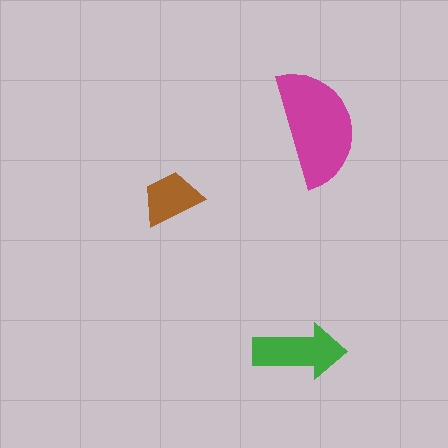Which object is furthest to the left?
The brown trapezoid is leftmost.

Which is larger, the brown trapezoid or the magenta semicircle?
The magenta semicircle.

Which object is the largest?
The magenta semicircle.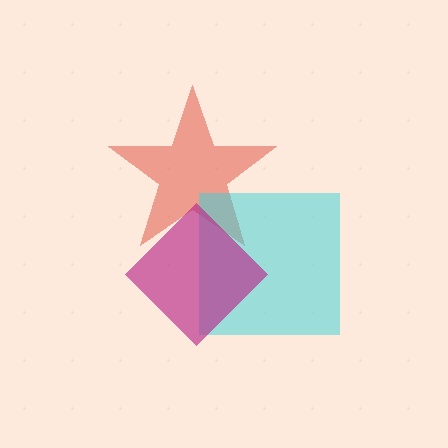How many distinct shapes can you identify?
There are 3 distinct shapes: a red star, a cyan square, a magenta diamond.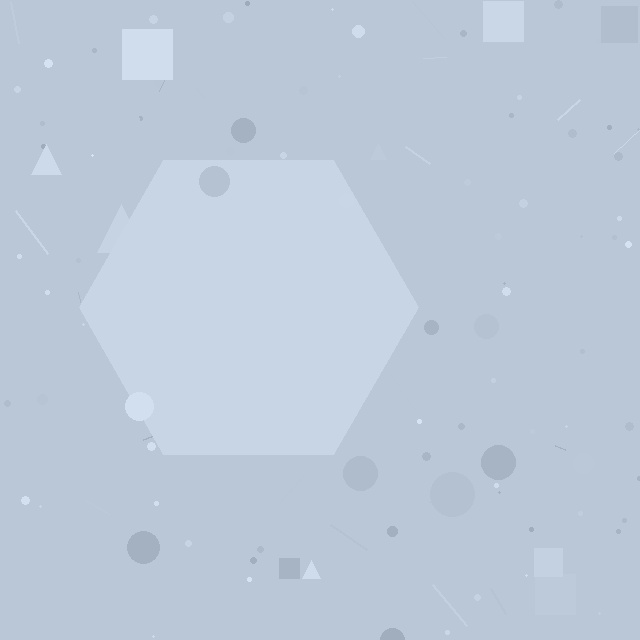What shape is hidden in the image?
A hexagon is hidden in the image.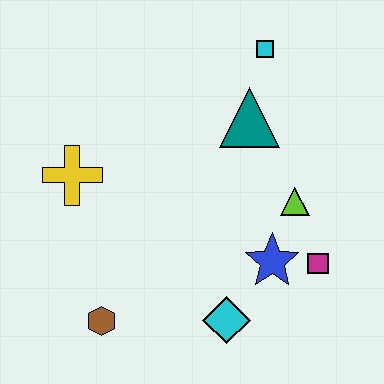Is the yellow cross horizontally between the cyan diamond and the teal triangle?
No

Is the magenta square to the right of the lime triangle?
Yes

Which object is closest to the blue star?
The magenta square is closest to the blue star.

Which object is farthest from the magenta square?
The yellow cross is farthest from the magenta square.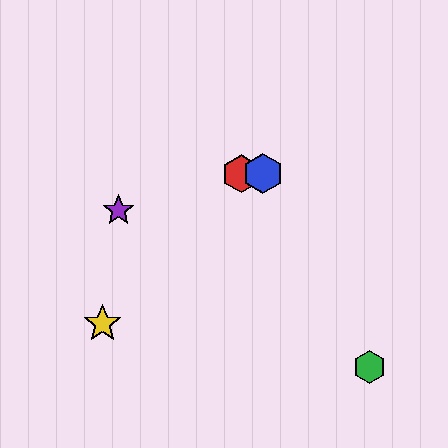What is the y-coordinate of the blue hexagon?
The blue hexagon is at y≈174.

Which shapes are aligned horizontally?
The red hexagon, the blue hexagon are aligned horizontally.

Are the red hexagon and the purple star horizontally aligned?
No, the red hexagon is at y≈174 and the purple star is at y≈210.